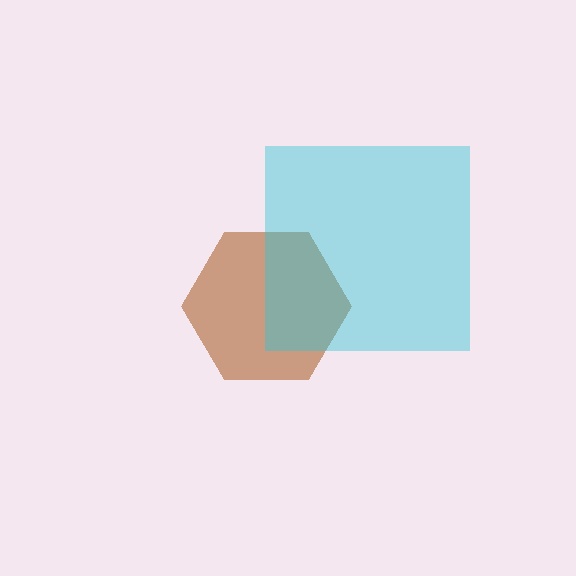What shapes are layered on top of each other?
The layered shapes are: a brown hexagon, a cyan square.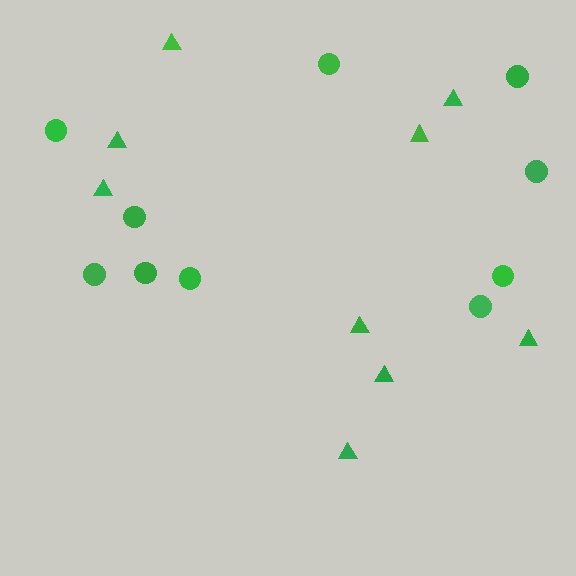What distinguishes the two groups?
There are 2 groups: one group of triangles (9) and one group of circles (10).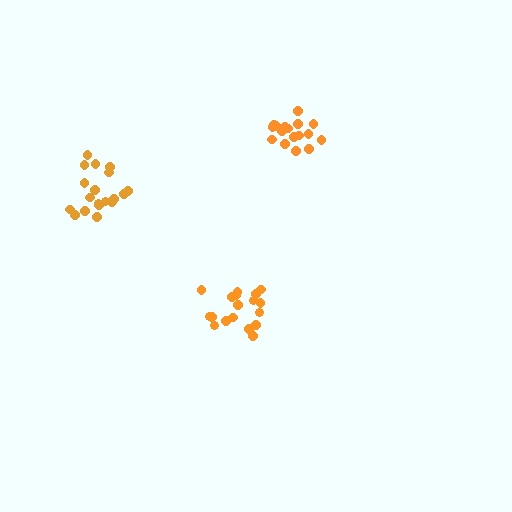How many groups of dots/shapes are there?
There are 3 groups.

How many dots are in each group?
Group 1: 18 dots, Group 2: 17 dots, Group 3: 19 dots (54 total).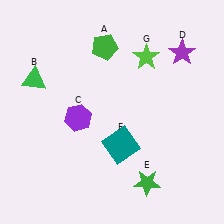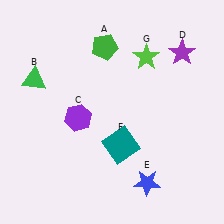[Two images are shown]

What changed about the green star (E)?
In Image 1, E is green. In Image 2, it changed to blue.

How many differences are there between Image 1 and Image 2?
There is 1 difference between the two images.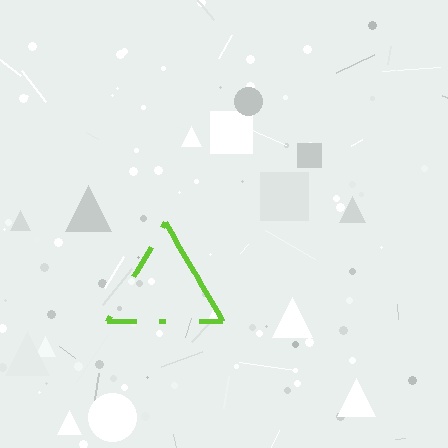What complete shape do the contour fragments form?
The contour fragments form a triangle.